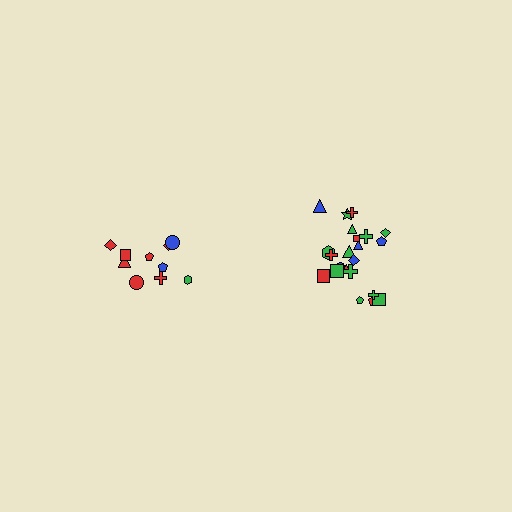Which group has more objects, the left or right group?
The right group.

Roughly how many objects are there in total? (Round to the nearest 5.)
Roughly 30 objects in total.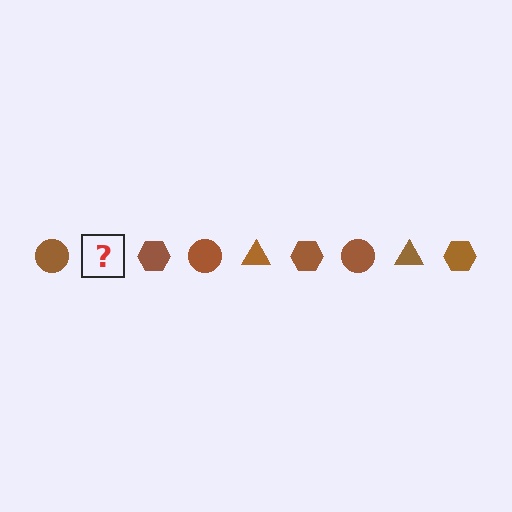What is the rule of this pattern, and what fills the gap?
The rule is that the pattern cycles through circle, triangle, hexagon shapes in brown. The gap should be filled with a brown triangle.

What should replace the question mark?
The question mark should be replaced with a brown triangle.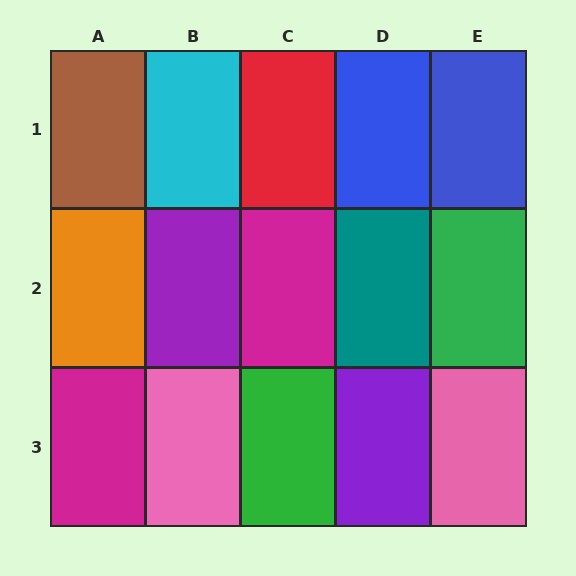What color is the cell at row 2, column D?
Teal.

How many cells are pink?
2 cells are pink.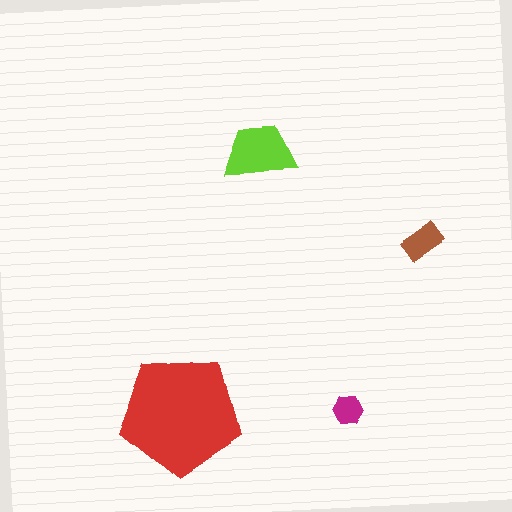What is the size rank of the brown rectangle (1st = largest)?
3rd.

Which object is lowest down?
The magenta hexagon is bottommost.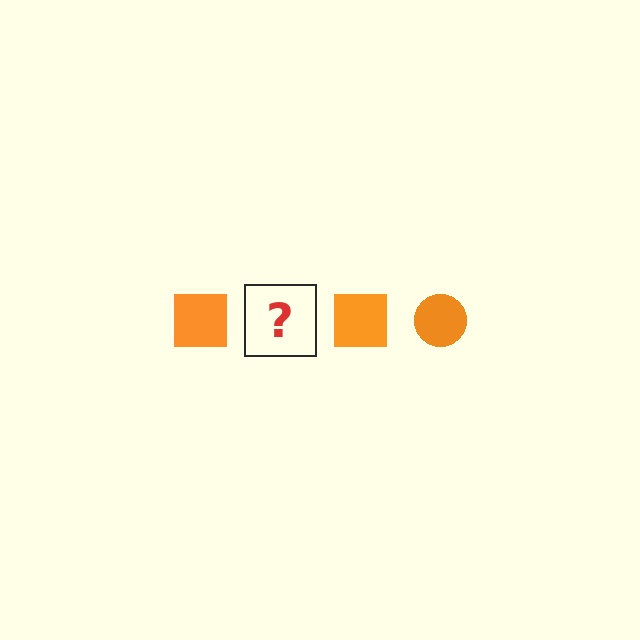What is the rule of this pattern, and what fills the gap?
The rule is that the pattern cycles through square, circle shapes in orange. The gap should be filled with an orange circle.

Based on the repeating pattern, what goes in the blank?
The blank should be an orange circle.